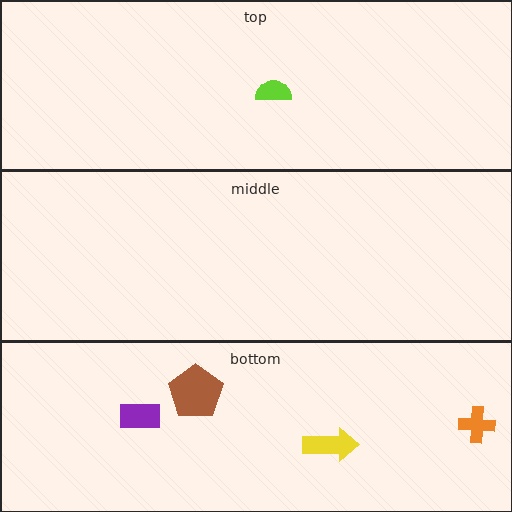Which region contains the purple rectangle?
The bottom region.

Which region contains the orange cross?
The bottom region.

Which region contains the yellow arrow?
The bottom region.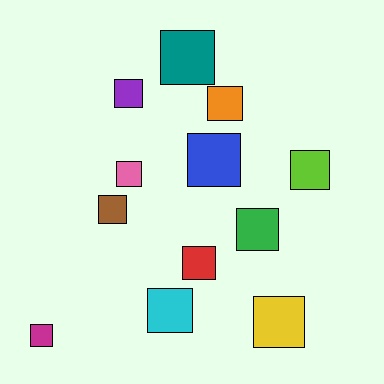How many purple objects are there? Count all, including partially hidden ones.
There is 1 purple object.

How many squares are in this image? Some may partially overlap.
There are 12 squares.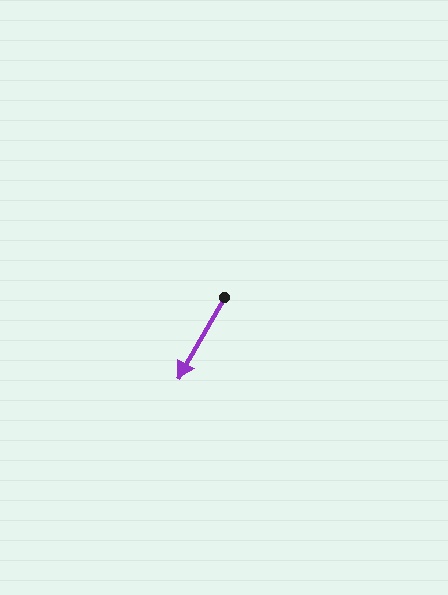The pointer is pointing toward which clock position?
Roughly 7 o'clock.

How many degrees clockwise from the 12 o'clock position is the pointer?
Approximately 210 degrees.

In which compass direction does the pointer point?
Southwest.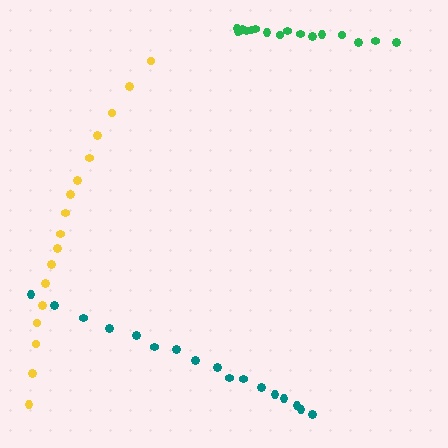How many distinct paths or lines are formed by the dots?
There are 3 distinct paths.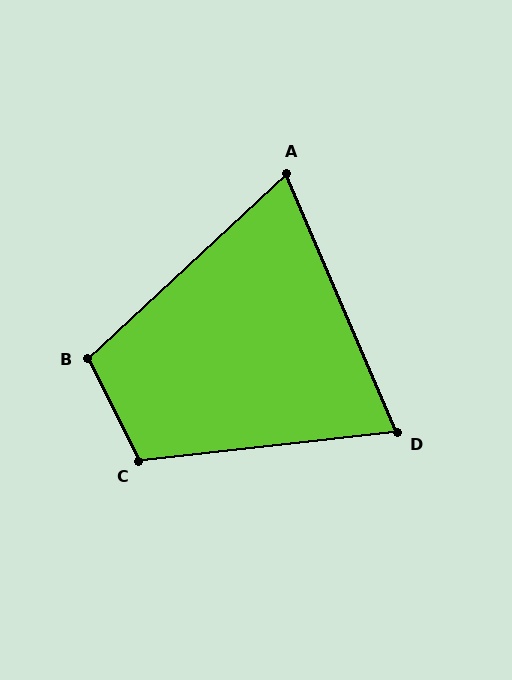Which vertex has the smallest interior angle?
A, at approximately 70 degrees.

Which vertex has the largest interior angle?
C, at approximately 110 degrees.